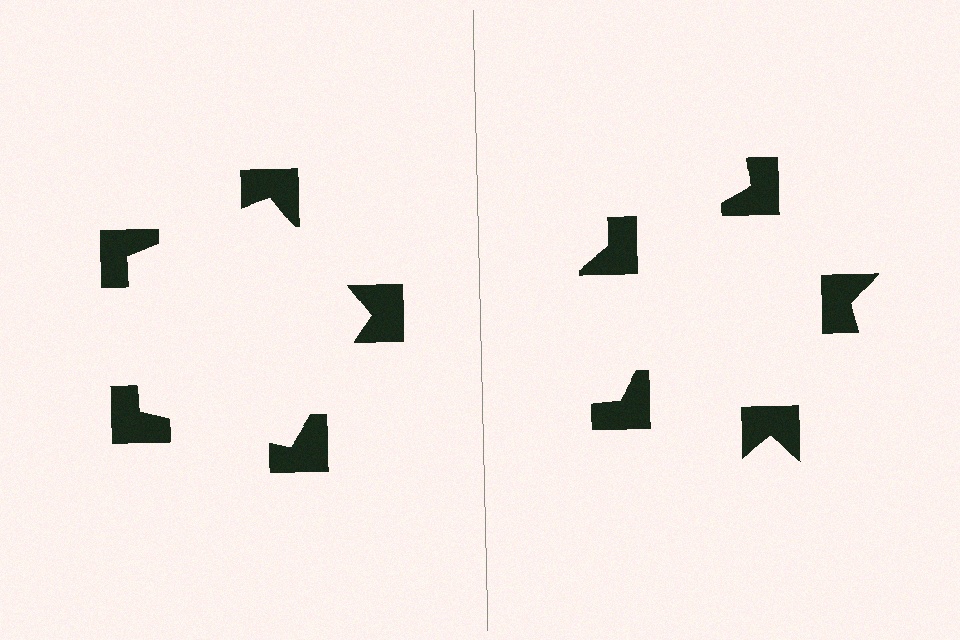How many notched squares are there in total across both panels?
10 — 5 on each side.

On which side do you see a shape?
An illusory pentagon appears on the left side. On the right side the wedge cuts are rotated, so no coherent shape forms.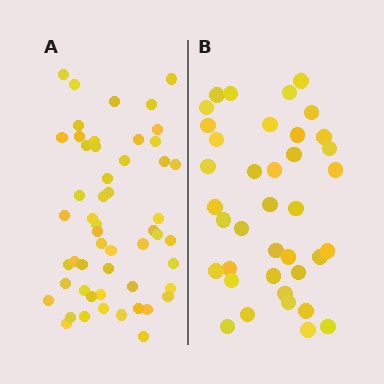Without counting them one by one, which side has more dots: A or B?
Region A (the left region) has more dots.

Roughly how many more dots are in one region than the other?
Region A has approximately 15 more dots than region B.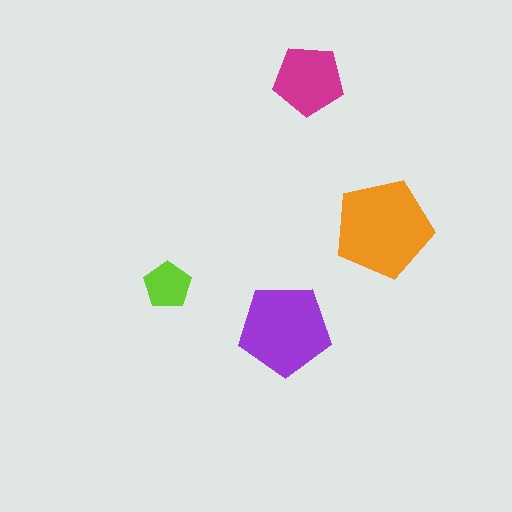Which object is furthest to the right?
The orange pentagon is rightmost.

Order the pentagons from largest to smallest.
the orange one, the purple one, the magenta one, the lime one.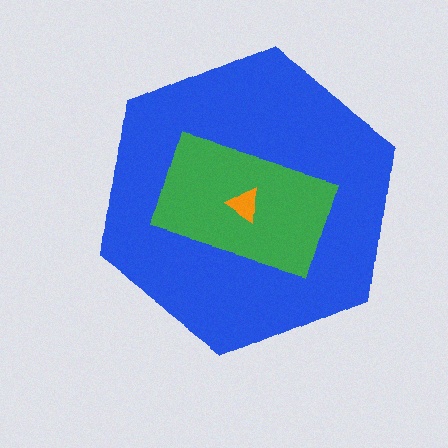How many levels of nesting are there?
3.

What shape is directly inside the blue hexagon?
The green rectangle.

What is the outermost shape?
The blue hexagon.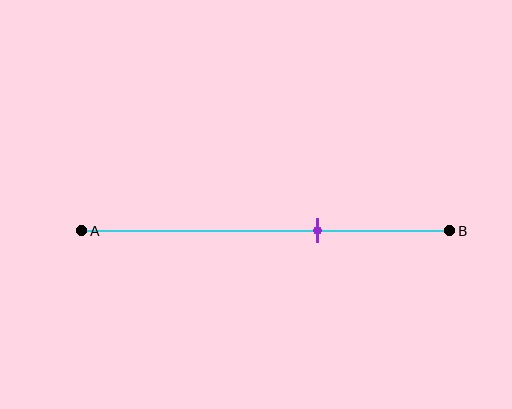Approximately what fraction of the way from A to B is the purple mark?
The purple mark is approximately 65% of the way from A to B.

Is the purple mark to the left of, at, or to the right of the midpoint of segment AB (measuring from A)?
The purple mark is to the right of the midpoint of segment AB.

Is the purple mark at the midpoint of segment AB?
No, the mark is at about 65% from A, not at the 50% midpoint.